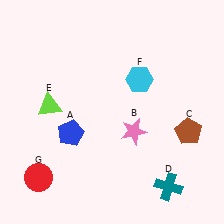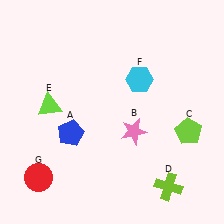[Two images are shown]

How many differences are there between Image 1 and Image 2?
There are 2 differences between the two images.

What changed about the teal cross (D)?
In Image 1, D is teal. In Image 2, it changed to lime.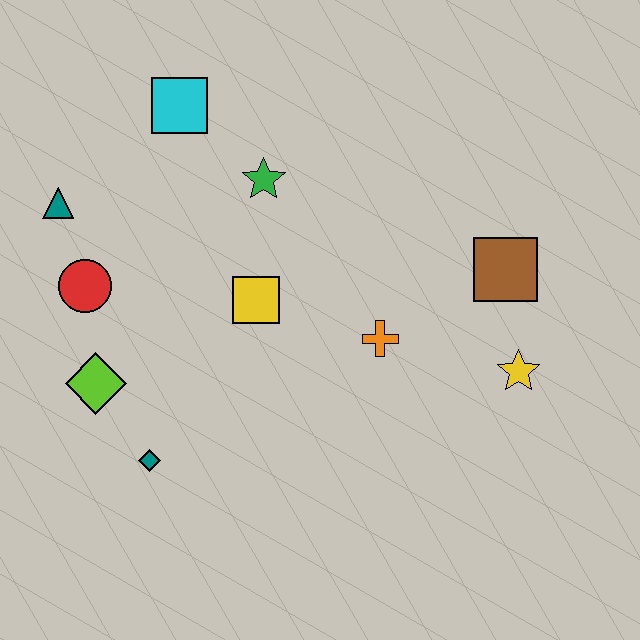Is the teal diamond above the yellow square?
No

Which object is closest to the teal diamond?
The lime diamond is closest to the teal diamond.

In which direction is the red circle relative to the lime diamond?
The red circle is above the lime diamond.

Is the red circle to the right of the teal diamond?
No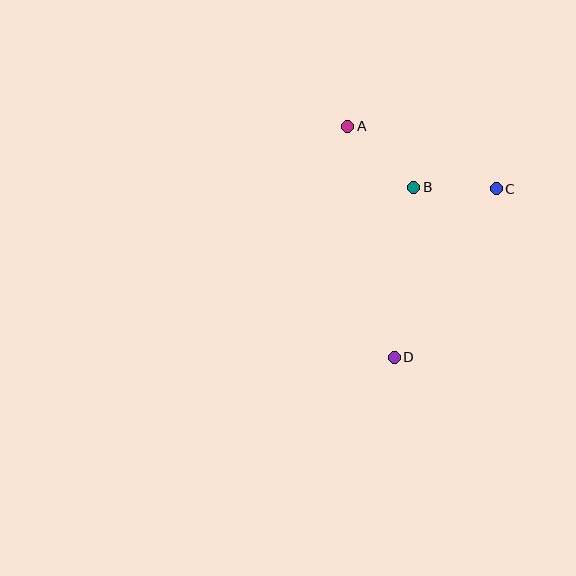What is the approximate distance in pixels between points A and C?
The distance between A and C is approximately 161 pixels.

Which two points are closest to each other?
Points B and C are closest to each other.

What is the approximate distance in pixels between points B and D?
The distance between B and D is approximately 171 pixels.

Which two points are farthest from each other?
Points A and D are farthest from each other.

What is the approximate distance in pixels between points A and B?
The distance between A and B is approximately 90 pixels.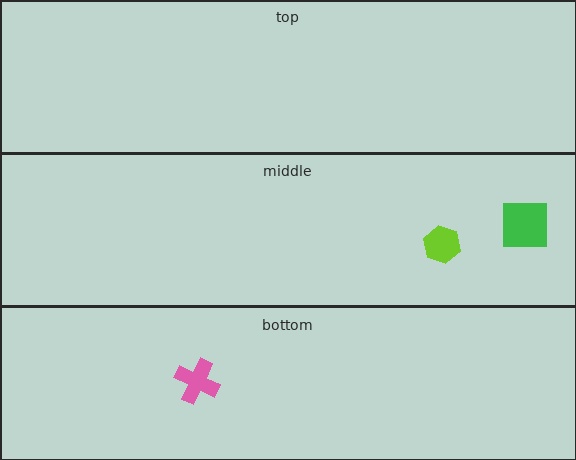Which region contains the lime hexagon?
The middle region.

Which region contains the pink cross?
The bottom region.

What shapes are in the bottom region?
The pink cross.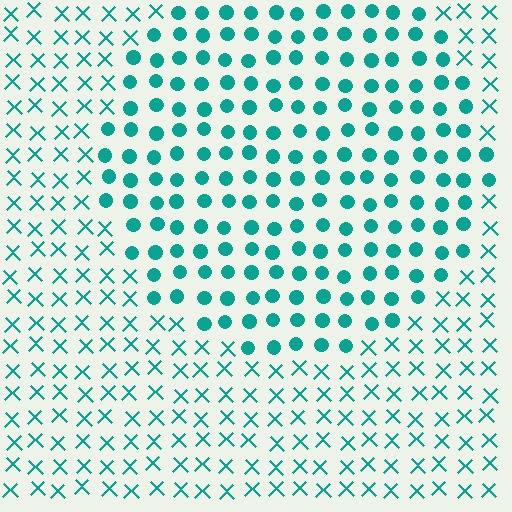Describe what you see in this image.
The image is filled with small teal elements arranged in a uniform grid. A circle-shaped region contains circles, while the surrounding area contains X marks. The boundary is defined purely by the change in element shape.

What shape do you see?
I see a circle.